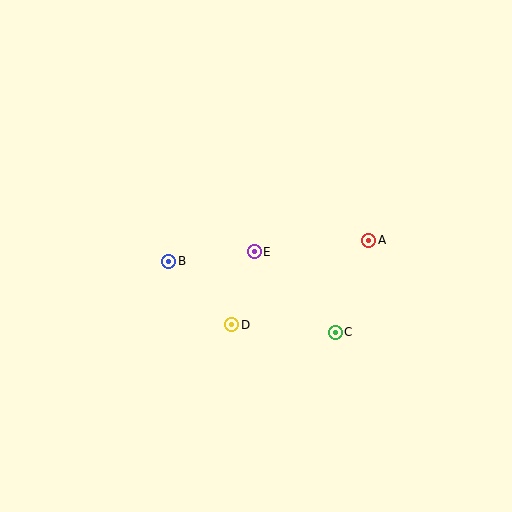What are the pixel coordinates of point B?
Point B is at (169, 261).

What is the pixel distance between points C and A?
The distance between C and A is 98 pixels.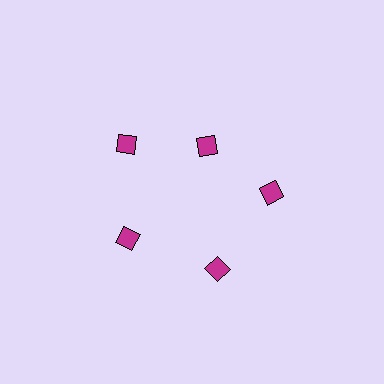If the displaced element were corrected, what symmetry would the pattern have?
It would have 5-fold rotational symmetry — the pattern would map onto itself every 72 degrees.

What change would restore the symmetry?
The symmetry would be restored by moving it outward, back onto the ring so that all 5 diamonds sit at equal angles and equal distance from the center.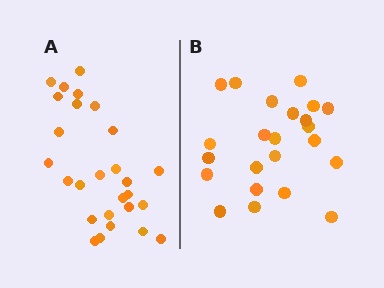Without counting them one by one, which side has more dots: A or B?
Region A (the left region) has more dots.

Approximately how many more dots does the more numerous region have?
Region A has about 4 more dots than region B.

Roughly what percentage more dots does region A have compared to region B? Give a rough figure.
About 15% more.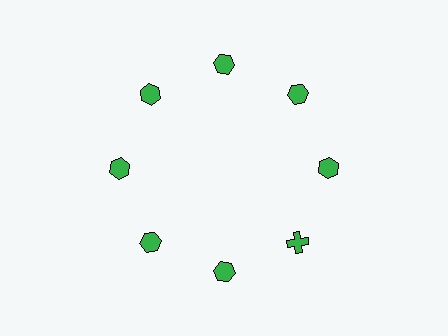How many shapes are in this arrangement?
There are 8 shapes arranged in a ring pattern.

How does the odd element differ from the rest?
It has a different shape: cross instead of hexagon.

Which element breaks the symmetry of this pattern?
The green cross at roughly the 4 o'clock position breaks the symmetry. All other shapes are green hexagons.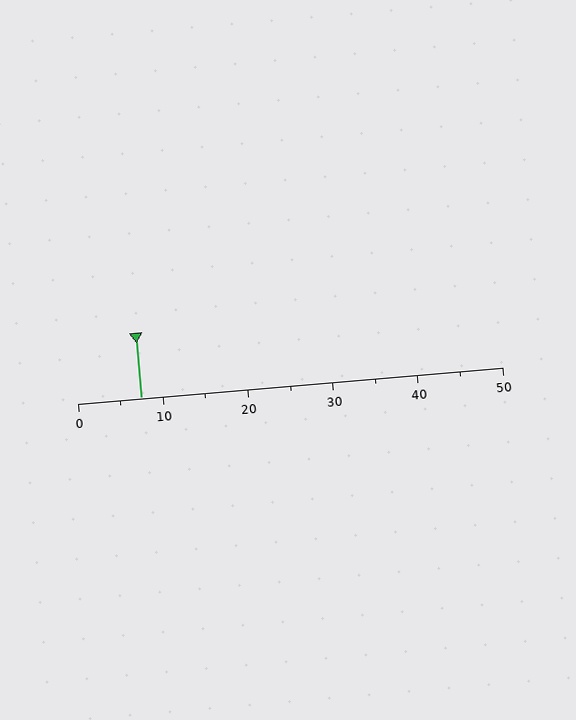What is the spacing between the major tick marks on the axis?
The major ticks are spaced 10 apart.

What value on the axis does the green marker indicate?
The marker indicates approximately 7.5.